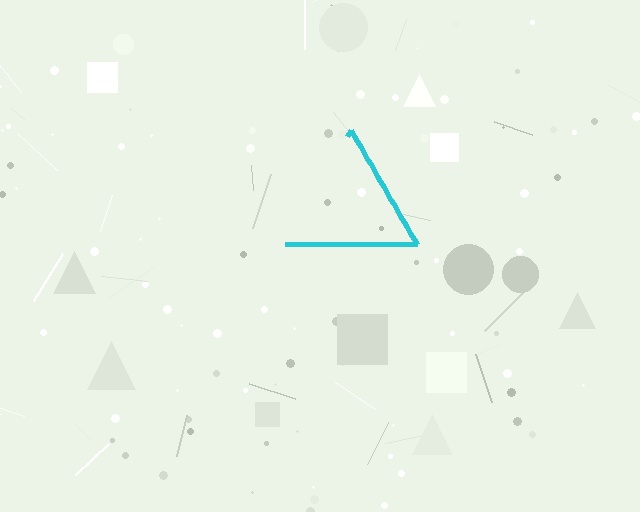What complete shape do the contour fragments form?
The contour fragments form a triangle.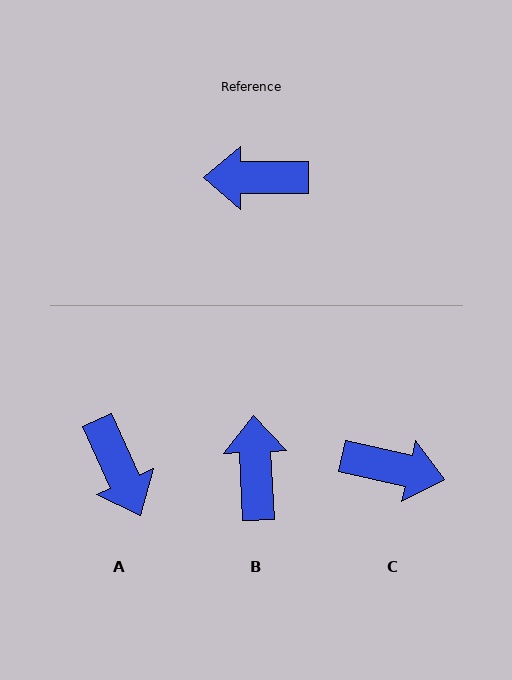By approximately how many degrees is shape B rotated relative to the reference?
Approximately 88 degrees clockwise.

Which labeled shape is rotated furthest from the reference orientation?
C, about 167 degrees away.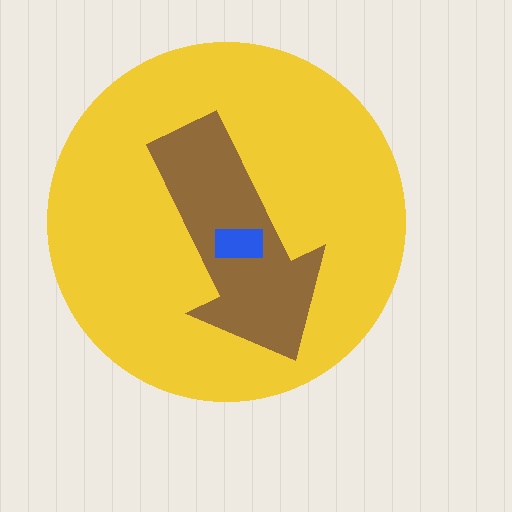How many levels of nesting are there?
3.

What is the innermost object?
The blue rectangle.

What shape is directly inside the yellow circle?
The brown arrow.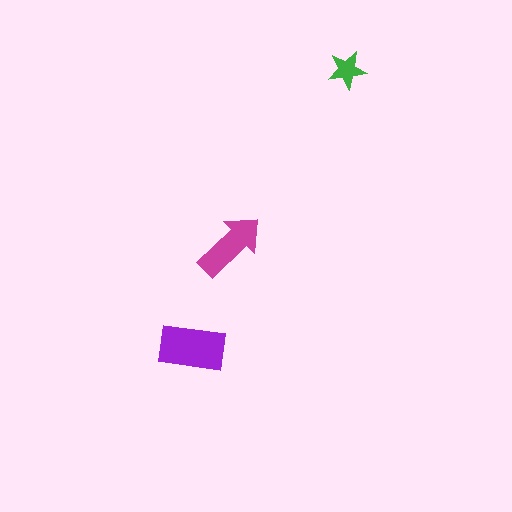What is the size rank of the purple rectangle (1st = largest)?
1st.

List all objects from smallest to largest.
The green star, the magenta arrow, the purple rectangle.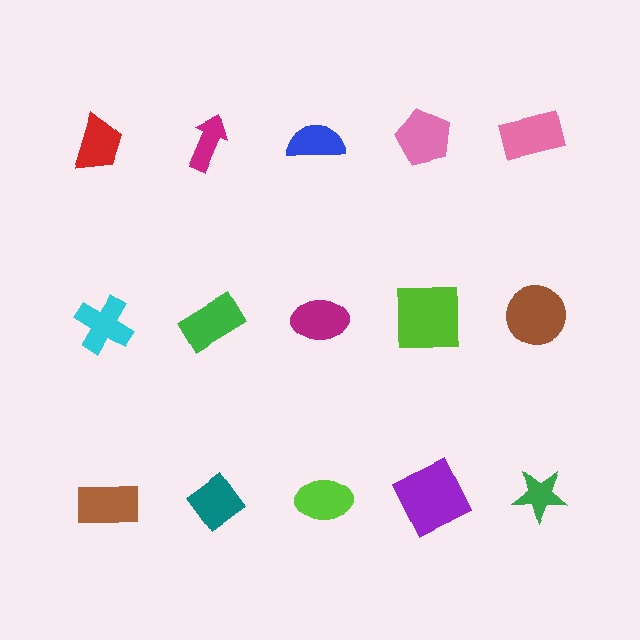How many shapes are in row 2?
5 shapes.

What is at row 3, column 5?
A green star.